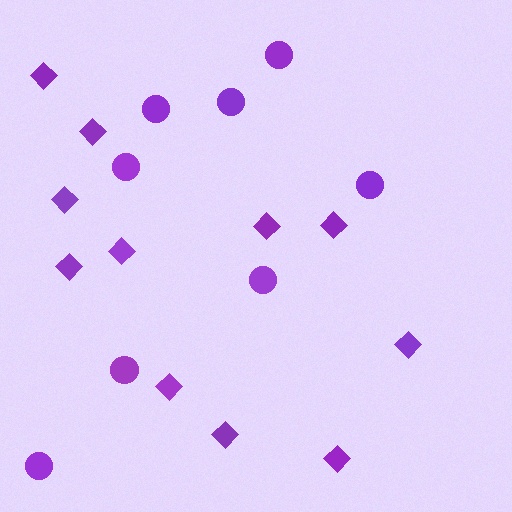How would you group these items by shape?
There are 2 groups: one group of diamonds (11) and one group of circles (8).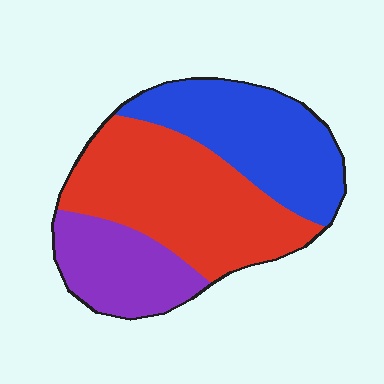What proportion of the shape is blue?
Blue takes up about one third (1/3) of the shape.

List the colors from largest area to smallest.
From largest to smallest: red, blue, purple.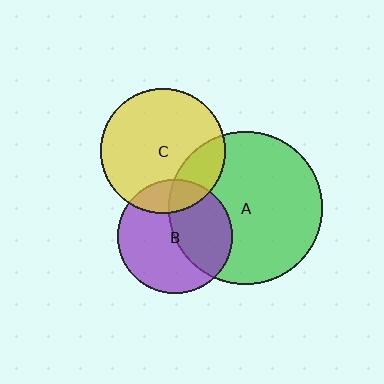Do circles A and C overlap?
Yes.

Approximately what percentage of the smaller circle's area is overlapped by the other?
Approximately 20%.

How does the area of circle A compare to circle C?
Approximately 1.5 times.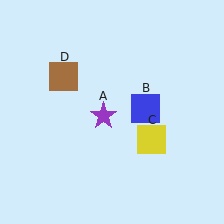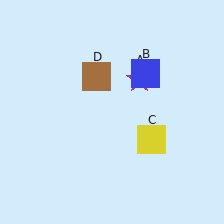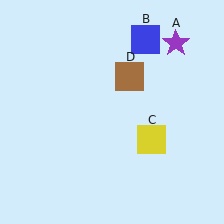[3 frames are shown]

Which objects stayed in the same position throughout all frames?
Yellow square (object C) remained stationary.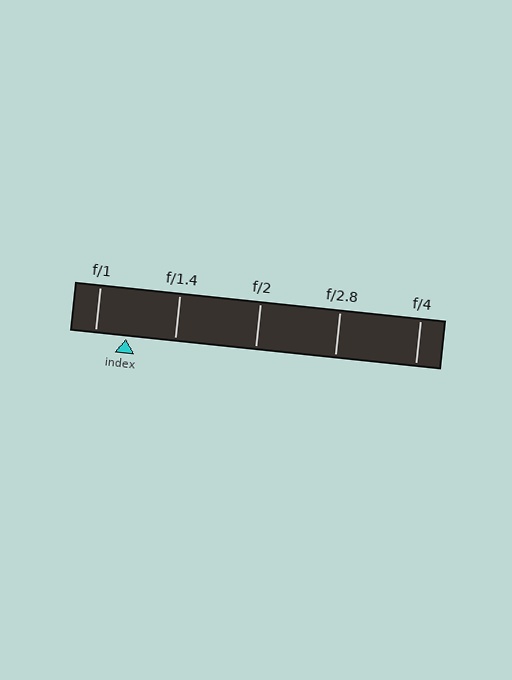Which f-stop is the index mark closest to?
The index mark is closest to f/1.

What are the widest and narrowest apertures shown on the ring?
The widest aperture shown is f/1 and the narrowest is f/4.